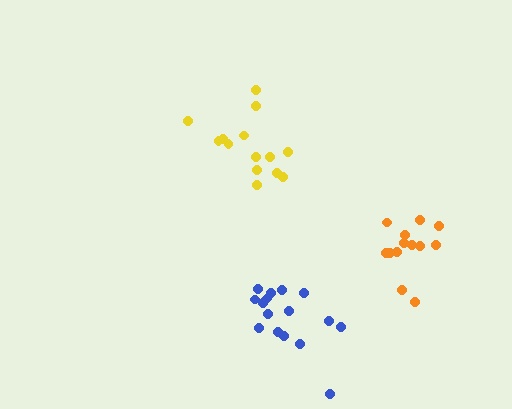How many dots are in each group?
Group 1: 14 dots, Group 2: 13 dots, Group 3: 16 dots (43 total).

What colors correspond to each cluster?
The clusters are colored: yellow, orange, blue.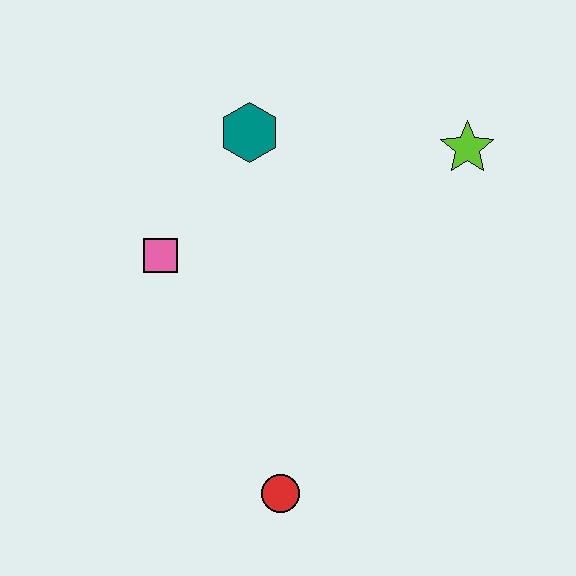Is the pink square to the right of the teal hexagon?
No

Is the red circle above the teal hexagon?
No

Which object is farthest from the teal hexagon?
The red circle is farthest from the teal hexagon.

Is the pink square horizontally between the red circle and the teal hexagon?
No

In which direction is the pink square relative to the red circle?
The pink square is above the red circle.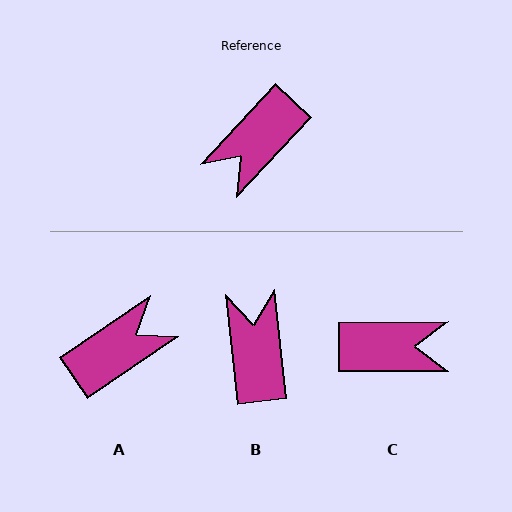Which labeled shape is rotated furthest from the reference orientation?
A, about 167 degrees away.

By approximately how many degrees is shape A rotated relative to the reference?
Approximately 167 degrees counter-clockwise.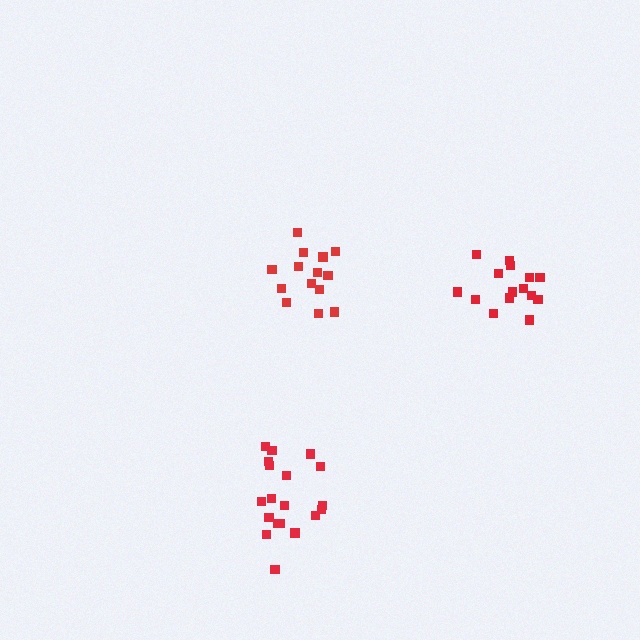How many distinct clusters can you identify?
There are 3 distinct clusters.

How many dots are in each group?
Group 1: 19 dots, Group 2: 15 dots, Group 3: 14 dots (48 total).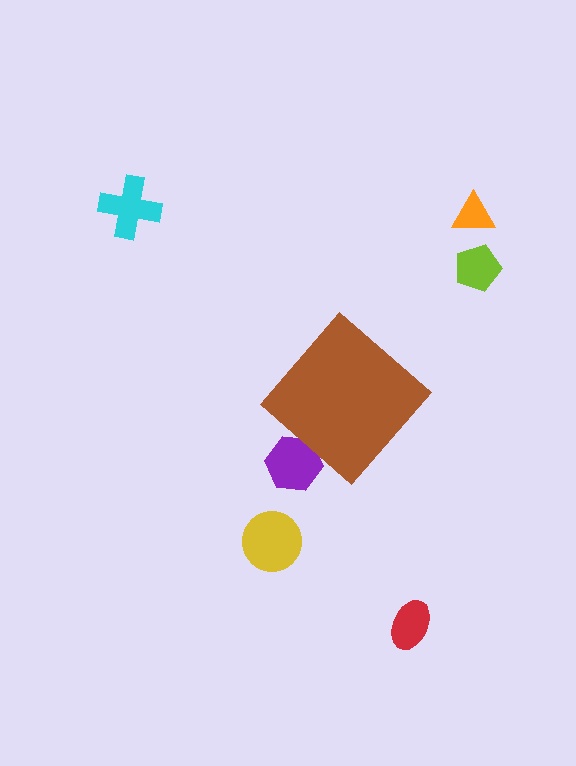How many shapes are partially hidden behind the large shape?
1 shape is partially hidden.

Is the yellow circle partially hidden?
No, the yellow circle is fully visible.